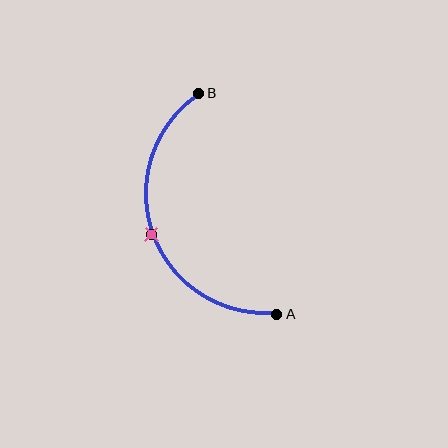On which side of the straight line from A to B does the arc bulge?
The arc bulges to the left of the straight line connecting A and B.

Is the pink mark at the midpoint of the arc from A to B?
Yes. The pink mark lies on the arc at equal arc-length from both A and B — it is the arc midpoint.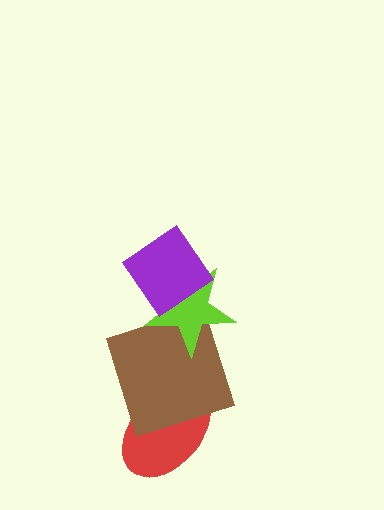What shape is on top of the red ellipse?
The brown square is on top of the red ellipse.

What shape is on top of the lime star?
The purple diamond is on top of the lime star.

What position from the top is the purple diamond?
The purple diamond is 1st from the top.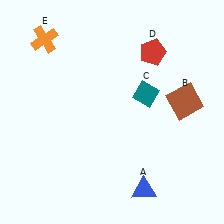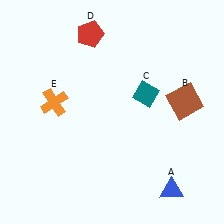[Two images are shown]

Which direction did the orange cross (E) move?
The orange cross (E) moved down.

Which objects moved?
The objects that moved are: the blue triangle (A), the red pentagon (D), the orange cross (E).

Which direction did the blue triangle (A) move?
The blue triangle (A) moved right.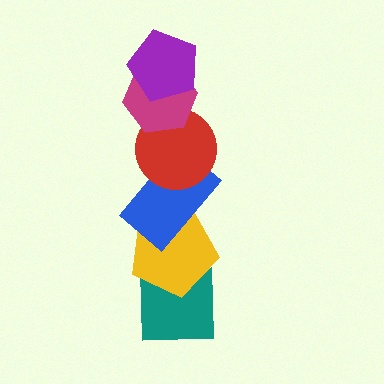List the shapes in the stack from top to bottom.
From top to bottom: the purple pentagon, the magenta hexagon, the red circle, the blue rectangle, the yellow pentagon, the teal square.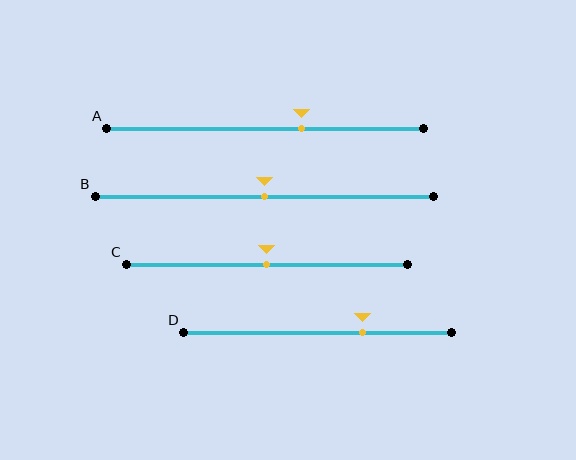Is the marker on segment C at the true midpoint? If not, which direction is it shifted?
Yes, the marker on segment C is at the true midpoint.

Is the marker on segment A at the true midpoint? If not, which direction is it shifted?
No, the marker on segment A is shifted to the right by about 12% of the segment length.